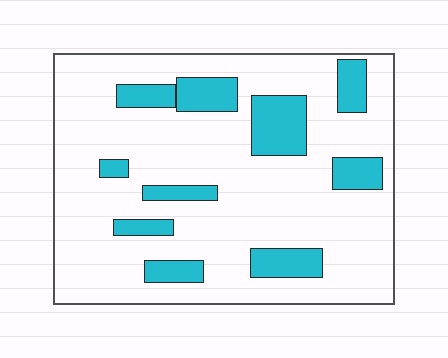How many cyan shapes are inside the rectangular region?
10.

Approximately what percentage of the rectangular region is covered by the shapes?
Approximately 20%.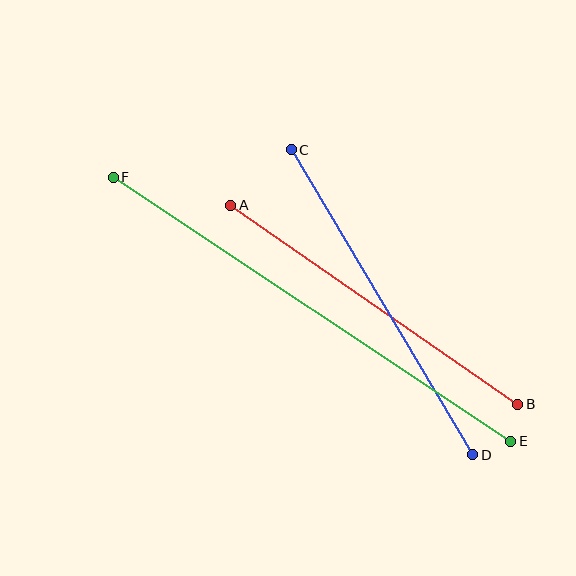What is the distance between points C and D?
The distance is approximately 355 pixels.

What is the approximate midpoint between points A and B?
The midpoint is at approximately (374, 305) pixels.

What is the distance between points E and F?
The distance is approximately 477 pixels.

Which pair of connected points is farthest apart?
Points E and F are farthest apart.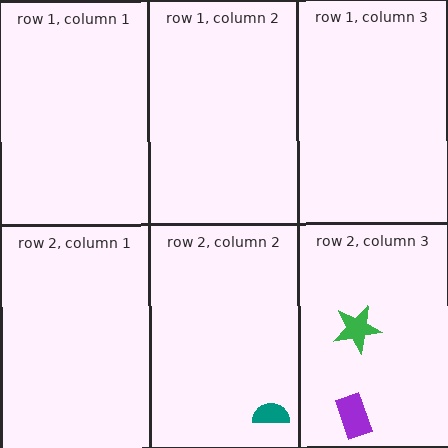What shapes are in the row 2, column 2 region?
The teal semicircle.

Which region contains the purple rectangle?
The row 2, column 3 region.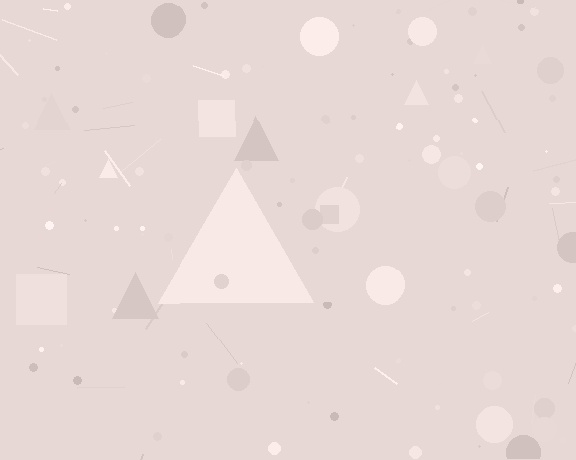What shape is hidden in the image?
A triangle is hidden in the image.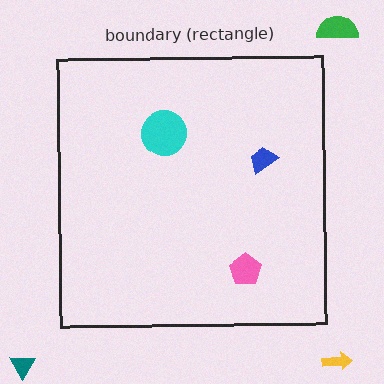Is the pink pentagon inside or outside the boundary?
Inside.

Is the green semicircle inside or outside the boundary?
Outside.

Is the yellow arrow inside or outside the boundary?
Outside.